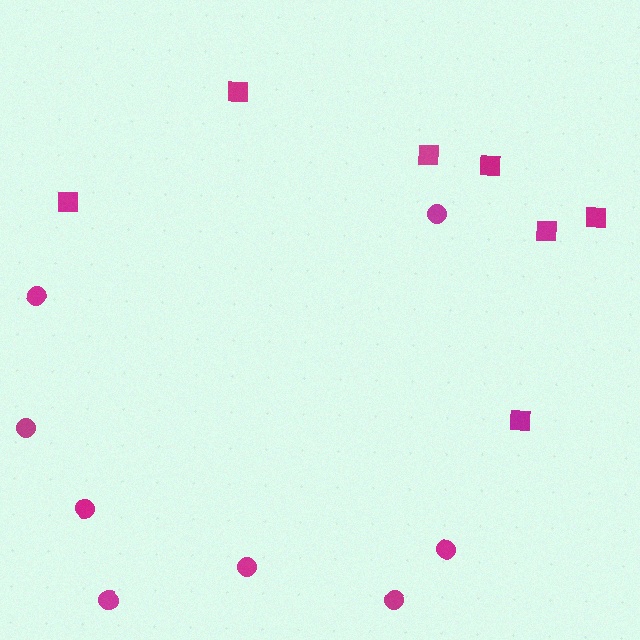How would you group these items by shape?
There are 2 groups: one group of squares (7) and one group of circles (8).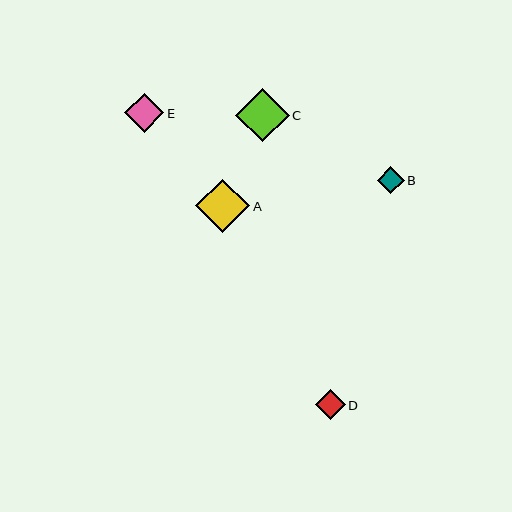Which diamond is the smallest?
Diamond B is the smallest with a size of approximately 27 pixels.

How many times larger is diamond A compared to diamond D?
Diamond A is approximately 1.8 times the size of diamond D.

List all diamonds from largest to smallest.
From largest to smallest: A, C, E, D, B.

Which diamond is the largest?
Diamond A is the largest with a size of approximately 54 pixels.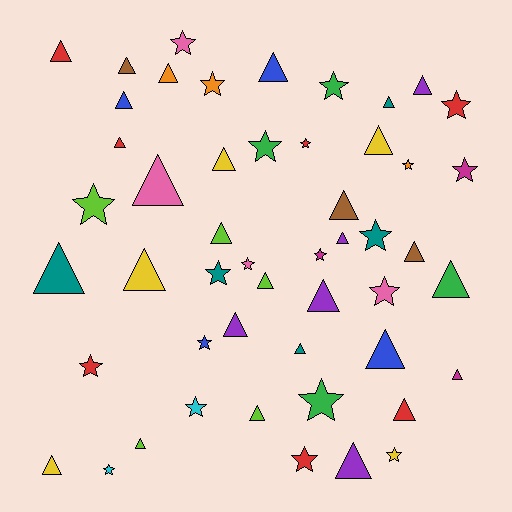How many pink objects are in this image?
There are 4 pink objects.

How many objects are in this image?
There are 50 objects.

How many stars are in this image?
There are 21 stars.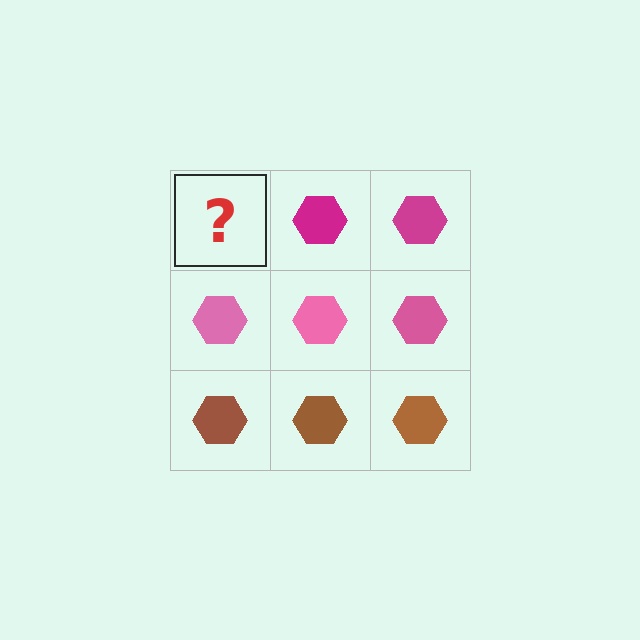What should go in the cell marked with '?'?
The missing cell should contain a magenta hexagon.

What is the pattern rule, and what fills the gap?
The rule is that each row has a consistent color. The gap should be filled with a magenta hexagon.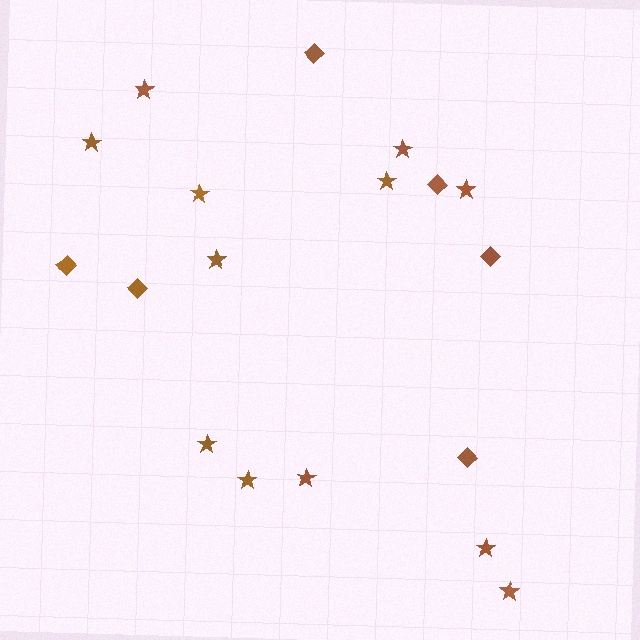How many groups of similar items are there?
There are 2 groups: one group of stars (12) and one group of diamonds (6).